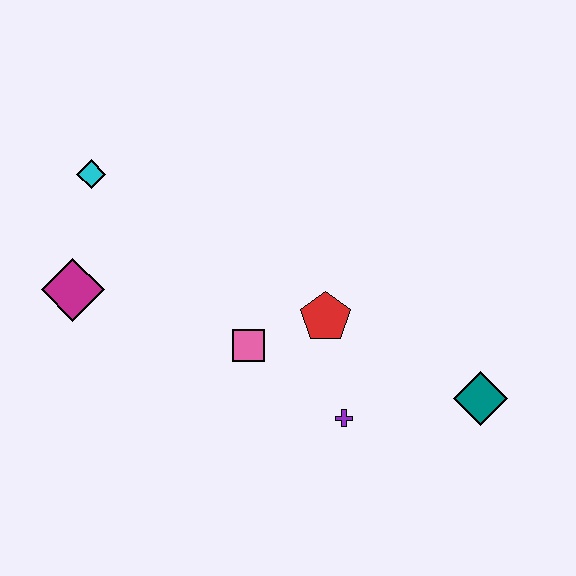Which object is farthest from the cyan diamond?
The teal diamond is farthest from the cyan diamond.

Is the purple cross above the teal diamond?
No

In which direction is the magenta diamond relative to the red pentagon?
The magenta diamond is to the left of the red pentagon.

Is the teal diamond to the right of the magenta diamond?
Yes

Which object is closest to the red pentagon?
The pink square is closest to the red pentagon.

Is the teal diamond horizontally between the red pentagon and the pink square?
No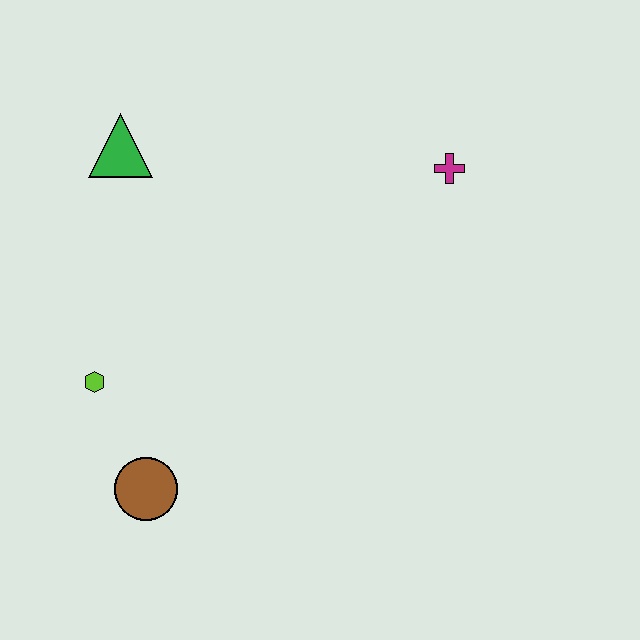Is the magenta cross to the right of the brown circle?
Yes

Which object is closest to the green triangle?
The lime hexagon is closest to the green triangle.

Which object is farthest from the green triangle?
The brown circle is farthest from the green triangle.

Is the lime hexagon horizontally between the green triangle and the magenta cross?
No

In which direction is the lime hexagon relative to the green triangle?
The lime hexagon is below the green triangle.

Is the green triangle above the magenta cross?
Yes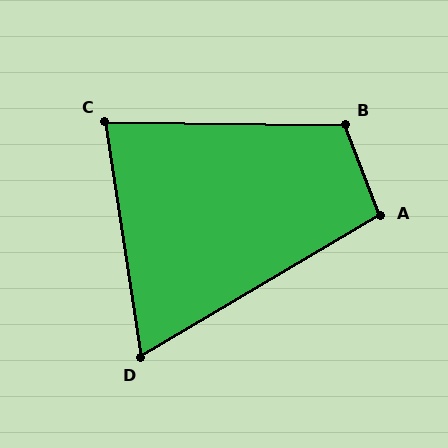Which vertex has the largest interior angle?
B, at approximately 112 degrees.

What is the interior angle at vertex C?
Approximately 81 degrees (acute).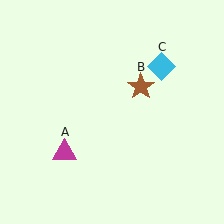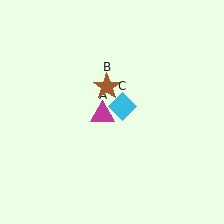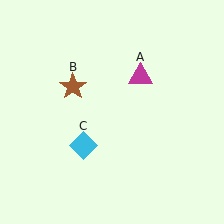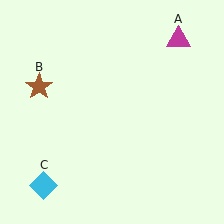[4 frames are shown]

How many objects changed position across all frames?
3 objects changed position: magenta triangle (object A), brown star (object B), cyan diamond (object C).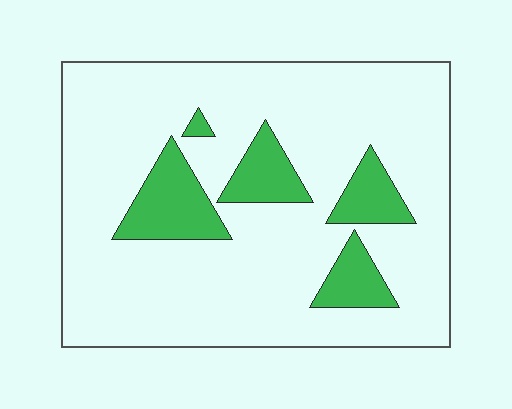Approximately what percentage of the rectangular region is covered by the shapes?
Approximately 15%.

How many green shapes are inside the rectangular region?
5.